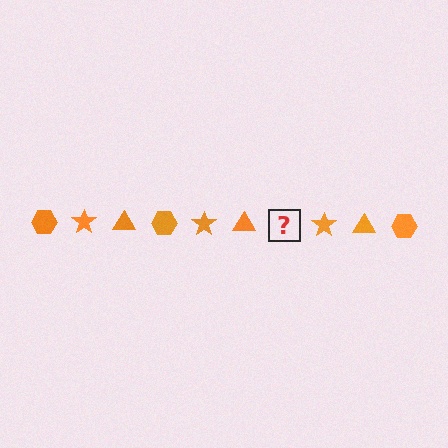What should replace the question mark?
The question mark should be replaced with an orange hexagon.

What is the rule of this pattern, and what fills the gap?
The rule is that the pattern cycles through hexagon, star, triangle shapes in orange. The gap should be filled with an orange hexagon.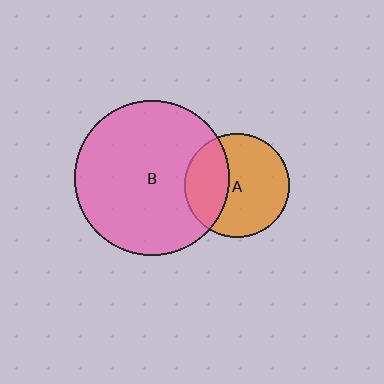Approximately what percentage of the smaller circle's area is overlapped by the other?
Approximately 35%.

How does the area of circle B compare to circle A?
Approximately 2.2 times.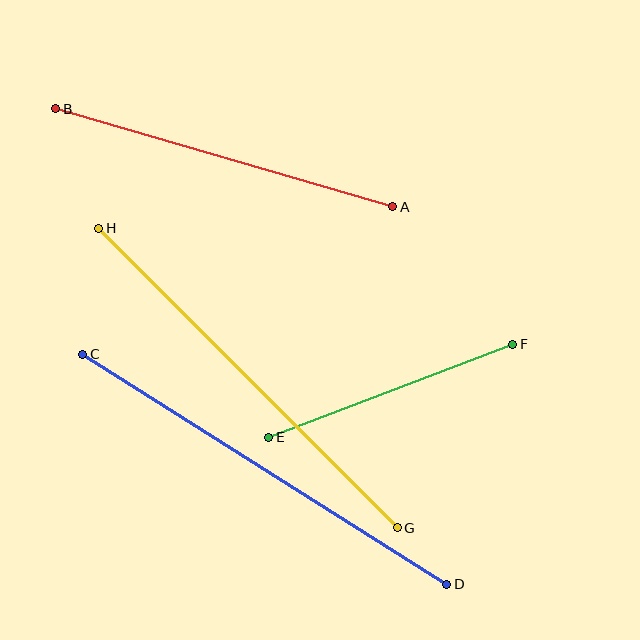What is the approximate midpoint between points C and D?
The midpoint is at approximately (265, 469) pixels.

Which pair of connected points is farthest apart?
Points C and D are farthest apart.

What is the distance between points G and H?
The distance is approximately 423 pixels.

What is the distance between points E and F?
The distance is approximately 262 pixels.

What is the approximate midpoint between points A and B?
The midpoint is at approximately (224, 158) pixels.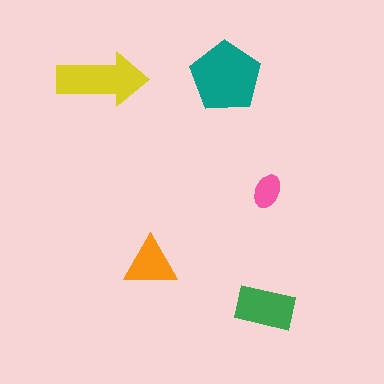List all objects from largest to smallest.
The teal pentagon, the yellow arrow, the green rectangle, the orange triangle, the pink ellipse.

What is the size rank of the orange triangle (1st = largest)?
4th.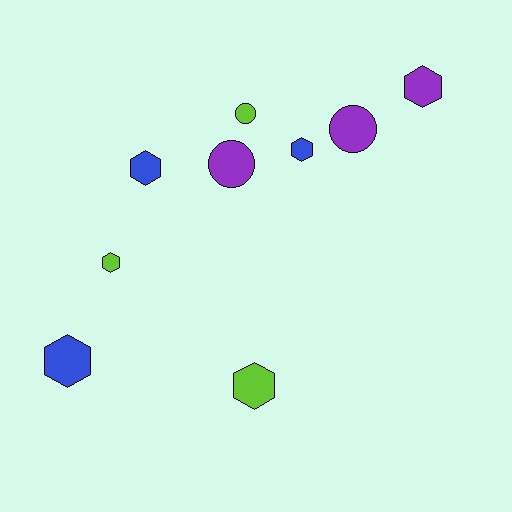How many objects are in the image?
There are 9 objects.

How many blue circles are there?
There are no blue circles.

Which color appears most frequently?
Purple, with 3 objects.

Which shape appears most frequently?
Hexagon, with 6 objects.